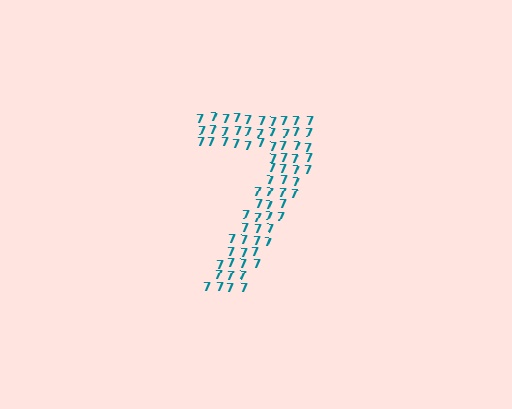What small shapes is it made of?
It is made of small digit 7's.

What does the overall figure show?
The overall figure shows the digit 7.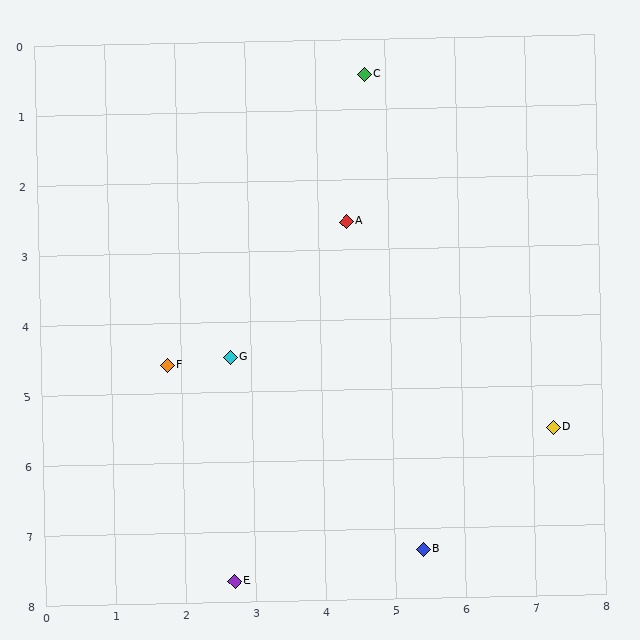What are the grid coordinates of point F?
Point F is at approximately (1.8, 4.6).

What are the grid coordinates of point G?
Point G is at approximately (2.7, 4.5).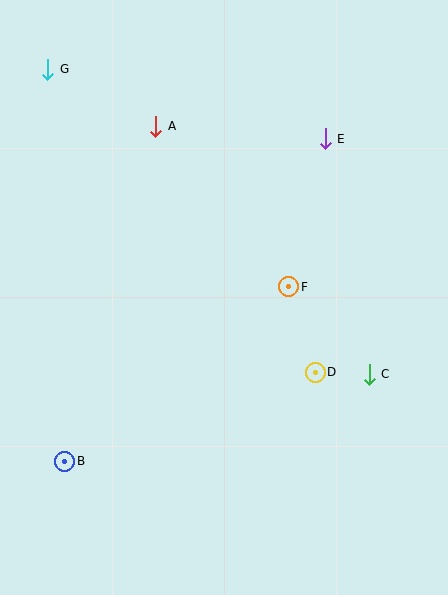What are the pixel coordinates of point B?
Point B is at (65, 461).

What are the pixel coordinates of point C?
Point C is at (369, 374).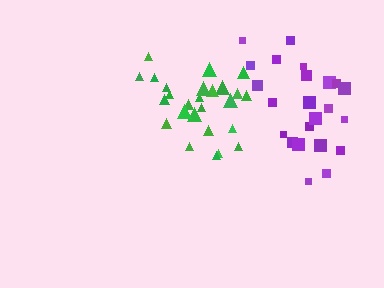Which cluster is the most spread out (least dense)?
Purple.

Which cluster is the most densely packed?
Green.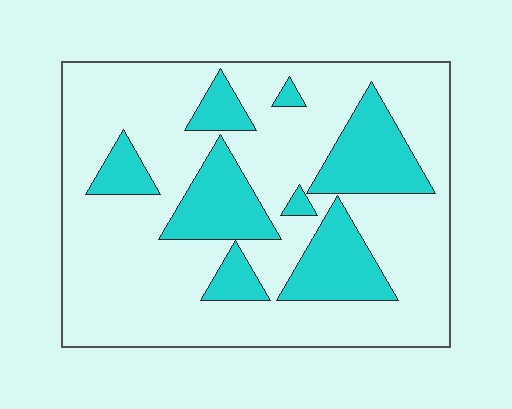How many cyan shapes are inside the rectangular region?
8.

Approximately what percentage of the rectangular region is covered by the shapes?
Approximately 25%.